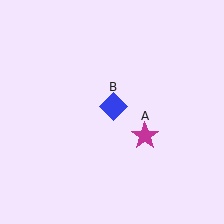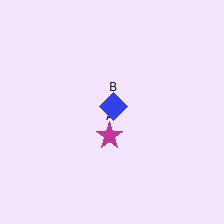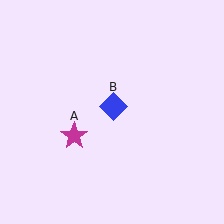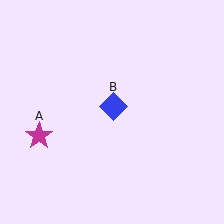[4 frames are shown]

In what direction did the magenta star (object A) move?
The magenta star (object A) moved left.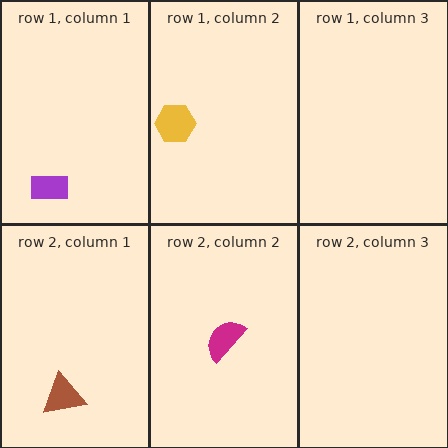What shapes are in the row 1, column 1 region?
The purple rectangle.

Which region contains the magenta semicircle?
The row 2, column 2 region.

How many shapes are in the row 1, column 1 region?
1.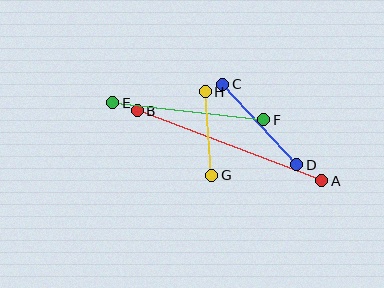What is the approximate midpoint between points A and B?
The midpoint is at approximately (230, 146) pixels.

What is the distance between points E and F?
The distance is approximately 152 pixels.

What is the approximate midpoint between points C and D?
The midpoint is at approximately (260, 125) pixels.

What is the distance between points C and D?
The distance is approximately 109 pixels.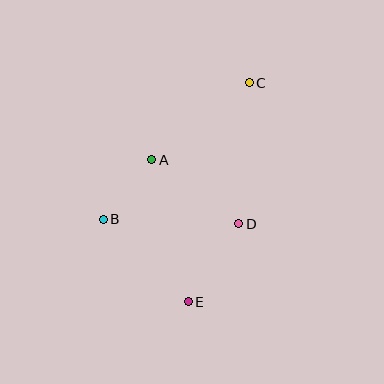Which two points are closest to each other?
Points A and B are closest to each other.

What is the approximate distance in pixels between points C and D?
The distance between C and D is approximately 141 pixels.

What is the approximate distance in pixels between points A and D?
The distance between A and D is approximately 108 pixels.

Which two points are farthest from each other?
Points C and E are farthest from each other.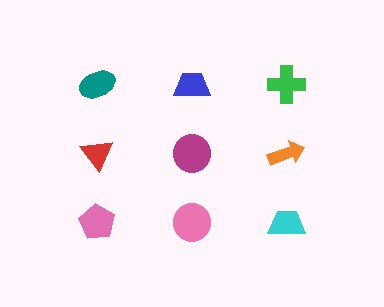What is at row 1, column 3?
A green cross.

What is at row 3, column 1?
A pink pentagon.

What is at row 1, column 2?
A blue trapezoid.